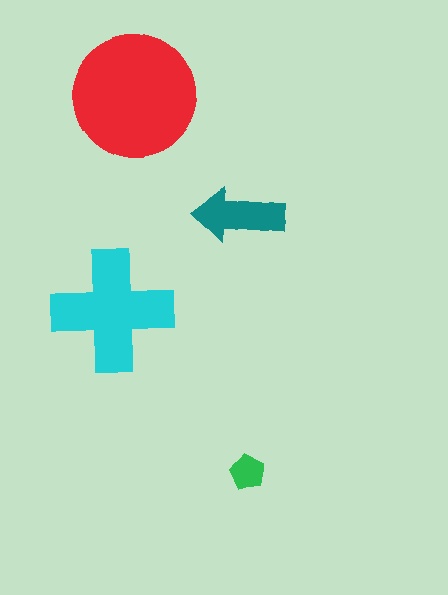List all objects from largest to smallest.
The red circle, the cyan cross, the teal arrow, the green pentagon.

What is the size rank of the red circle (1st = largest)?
1st.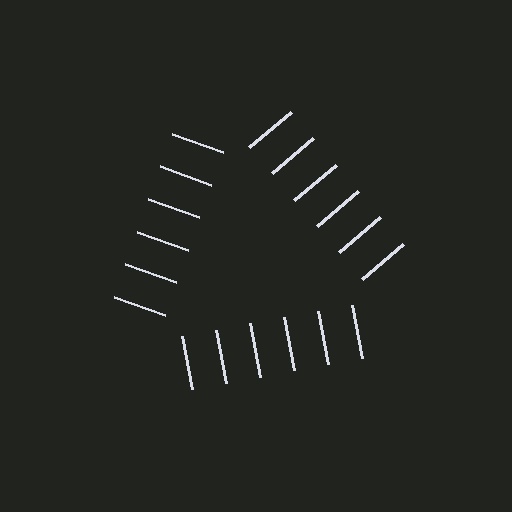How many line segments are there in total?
18 — 6 along each of the 3 edges.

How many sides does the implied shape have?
3 sides — the line-ends trace a triangle.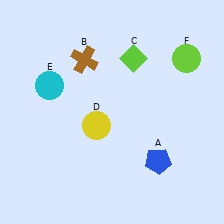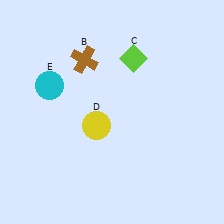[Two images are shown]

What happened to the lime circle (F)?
The lime circle (F) was removed in Image 2. It was in the top-right area of Image 1.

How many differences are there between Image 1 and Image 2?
There are 2 differences between the two images.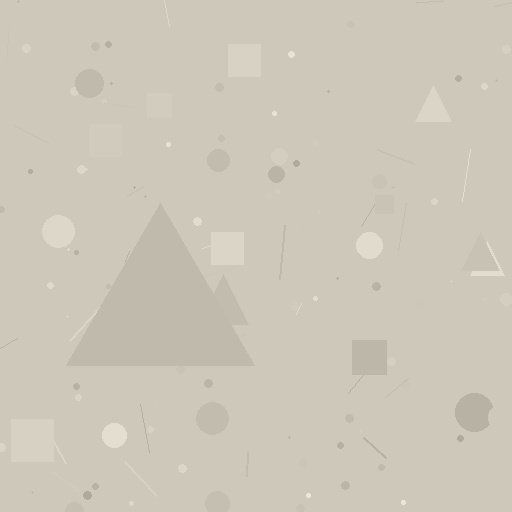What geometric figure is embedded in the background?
A triangle is embedded in the background.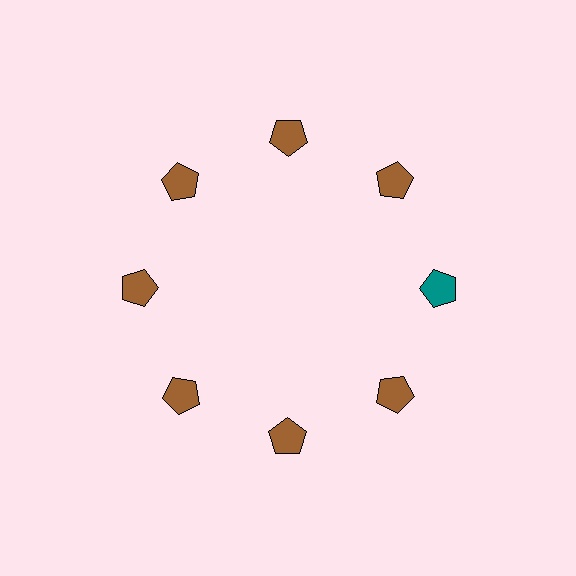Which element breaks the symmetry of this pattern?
The teal pentagon at roughly the 3 o'clock position breaks the symmetry. All other shapes are brown pentagons.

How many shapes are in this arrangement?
There are 8 shapes arranged in a ring pattern.